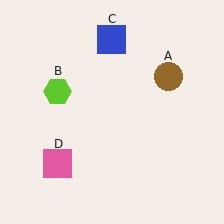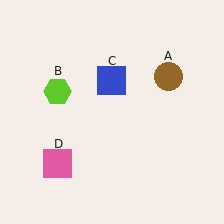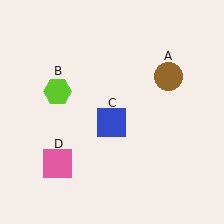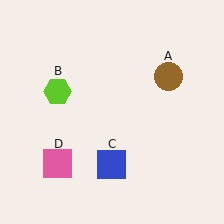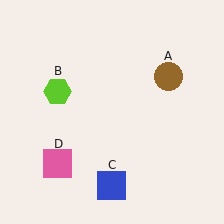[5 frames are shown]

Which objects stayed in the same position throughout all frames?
Brown circle (object A) and lime hexagon (object B) and pink square (object D) remained stationary.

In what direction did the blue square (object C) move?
The blue square (object C) moved down.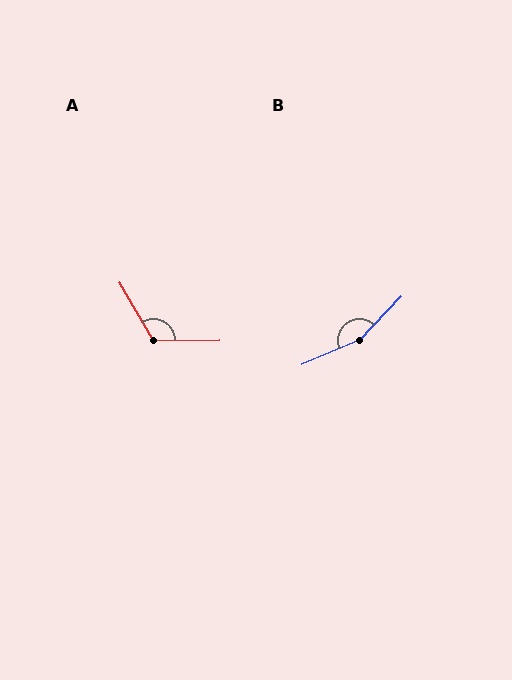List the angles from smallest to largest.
A (119°), B (157°).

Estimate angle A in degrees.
Approximately 119 degrees.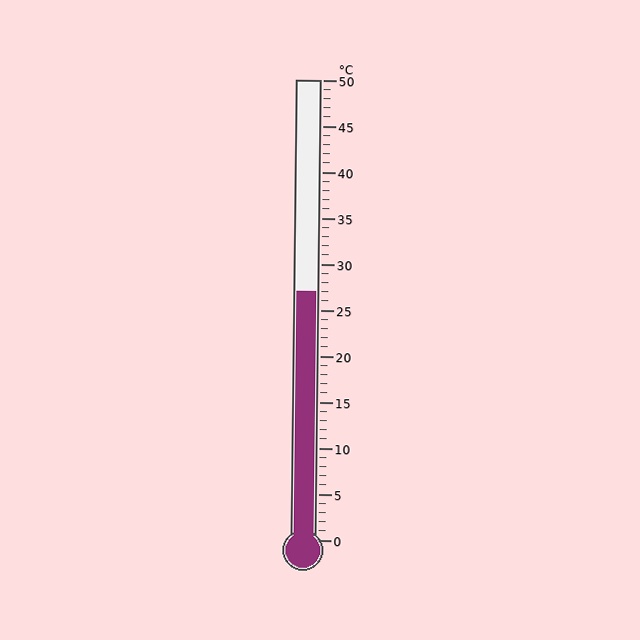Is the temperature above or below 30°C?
The temperature is below 30°C.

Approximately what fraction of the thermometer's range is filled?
The thermometer is filled to approximately 55% of its range.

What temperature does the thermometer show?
The thermometer shows approximately 27°C.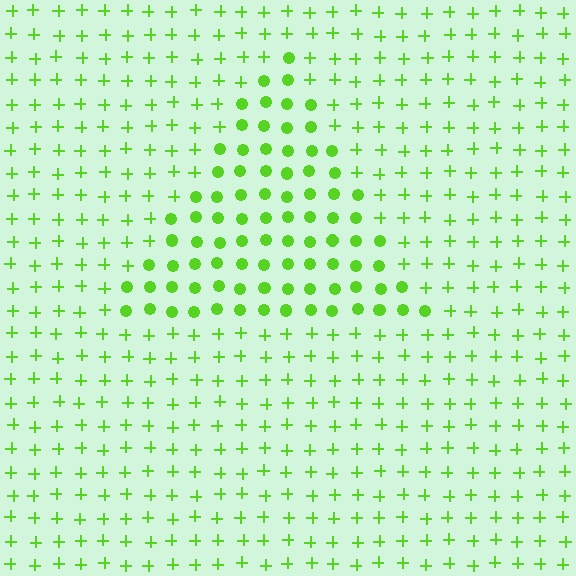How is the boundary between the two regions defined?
The boundary is defined by a change in element shape: circles inside vs. plus signs outside. All elements share the same color and spacing.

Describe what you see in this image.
The image is filled with small lime elements arranged in a uniform grid. A triangle-shaped region contains circles, while the surrounding area contains plus signs. The boundary is defined purely by the change in element shape.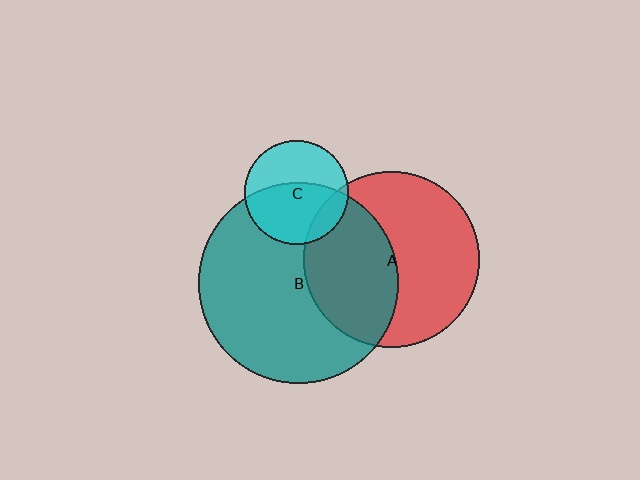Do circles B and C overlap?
Yes.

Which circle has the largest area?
Circle B (teal).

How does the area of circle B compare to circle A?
Approximately 1.3 times.